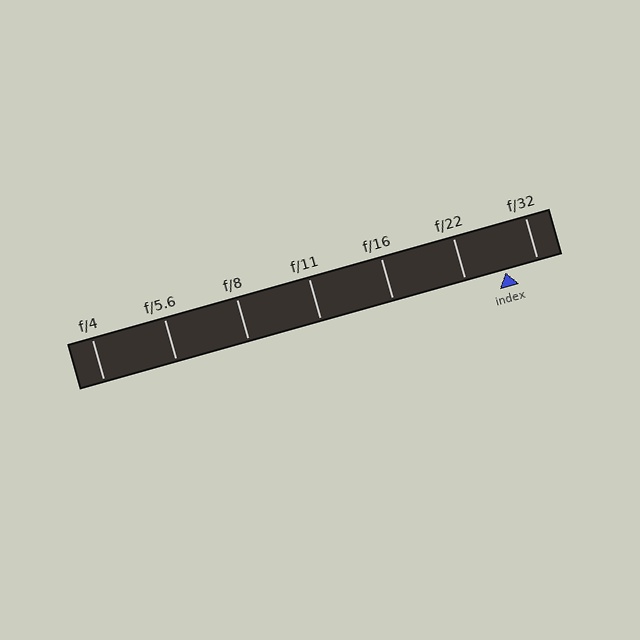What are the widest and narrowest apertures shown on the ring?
The widest aperture shown is f/4 and the narrowest is f/32.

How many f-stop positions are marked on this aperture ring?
There are 7 f-stop positions marked.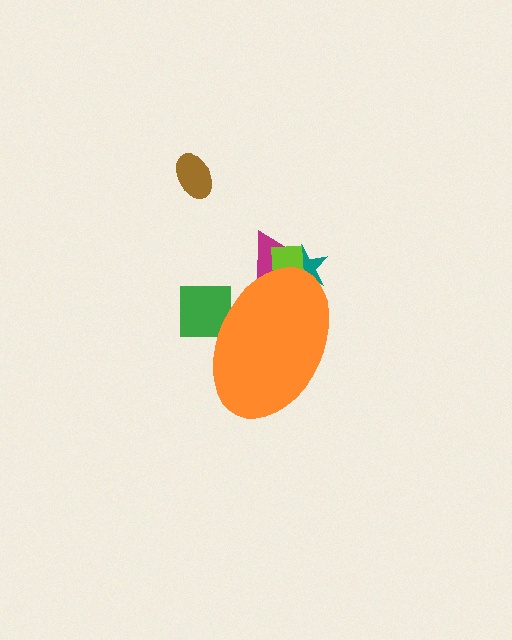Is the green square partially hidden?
Yes, the green square is partially hidden behind the orange ellipse.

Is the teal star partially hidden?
Yes, the teal star is partially hidden behind the orange ellipse.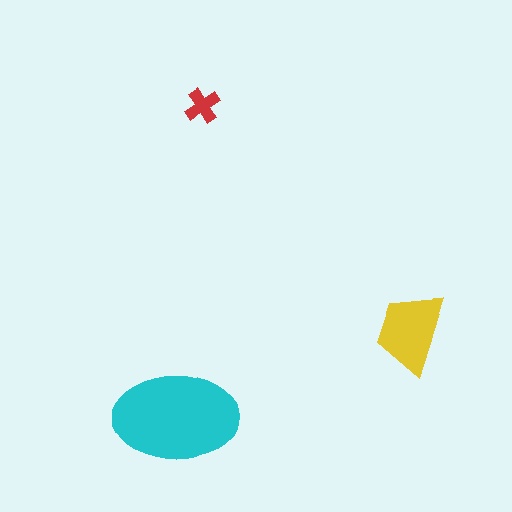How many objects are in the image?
There are 3 objects in the image.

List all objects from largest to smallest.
The cyan ellipse, the yellow trapezoid, the red cross.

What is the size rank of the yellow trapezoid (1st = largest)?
2nd.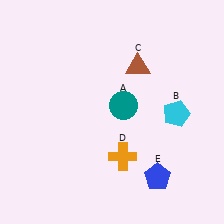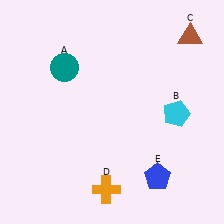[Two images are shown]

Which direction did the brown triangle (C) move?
The brown triangle (C) moved right.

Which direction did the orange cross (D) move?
The orange cross (D) moved down.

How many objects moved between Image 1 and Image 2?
3 objects moved between the two images.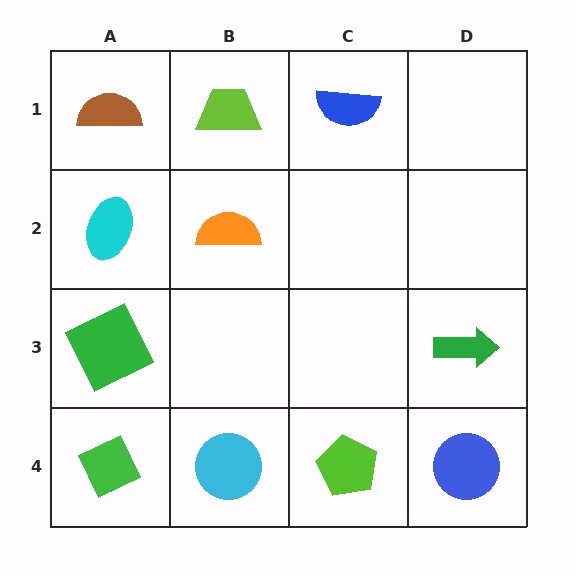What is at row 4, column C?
A lime pentagon.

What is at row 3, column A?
A green square.